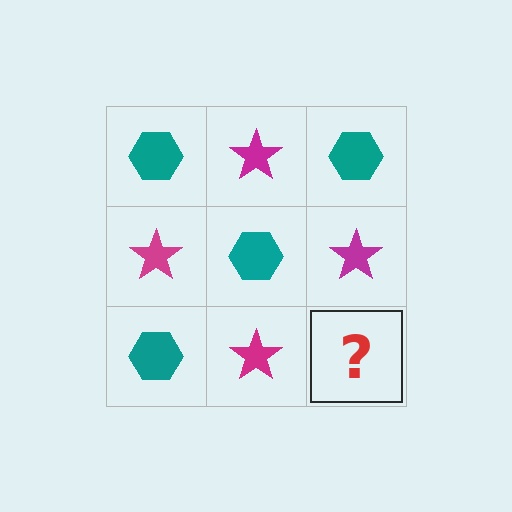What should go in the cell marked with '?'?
The missing cell should contain a teal hexagon.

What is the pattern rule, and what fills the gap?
The rule is that it alternates teal hexagon and magenta star in a checkerboard pattern. The gap should be filled with a teal hexagon.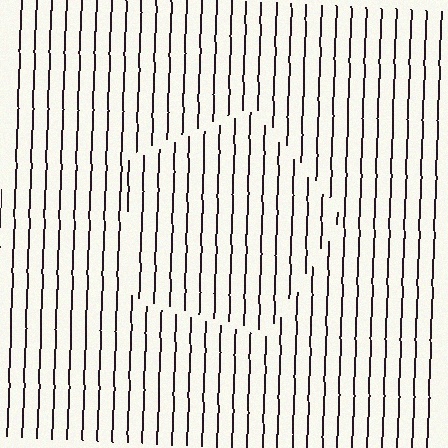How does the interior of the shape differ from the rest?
The interior of the shape contains the same grating, shifted by half a period — the contour is defined by the phase discontinuity where line-ends from the inner and outer gratings abut.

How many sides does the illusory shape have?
5 sides — the line-ends trace a pentagon.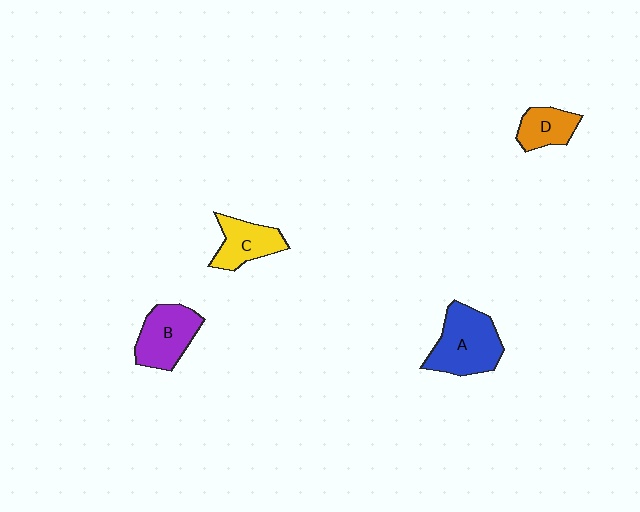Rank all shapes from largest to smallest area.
From largest to smallest: A (blue), B (purple), C (yellow), D (orange).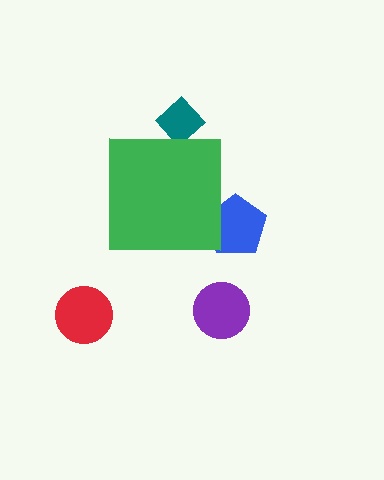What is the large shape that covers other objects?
A green square.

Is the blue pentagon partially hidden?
Yes, the blue pentagon is partially hidden behind the green square.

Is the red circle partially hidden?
No, the red circle is fully visible.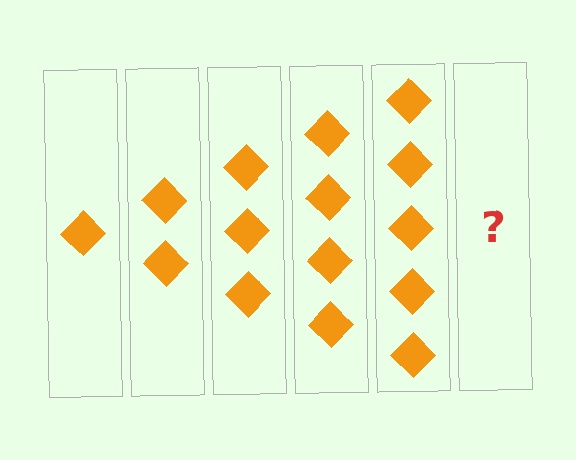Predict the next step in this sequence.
The next step is 6 diamonds.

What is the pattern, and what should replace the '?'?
The pattern is that each step adds one more diamond. The '?' should be 6 diamonds.